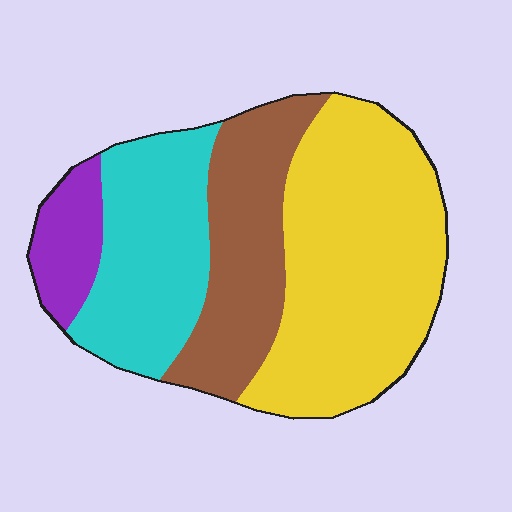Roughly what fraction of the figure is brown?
Brown covers about 25% of the figure.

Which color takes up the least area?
Purple, at roughly 10%.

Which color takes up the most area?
Yellow, at roughly 45%.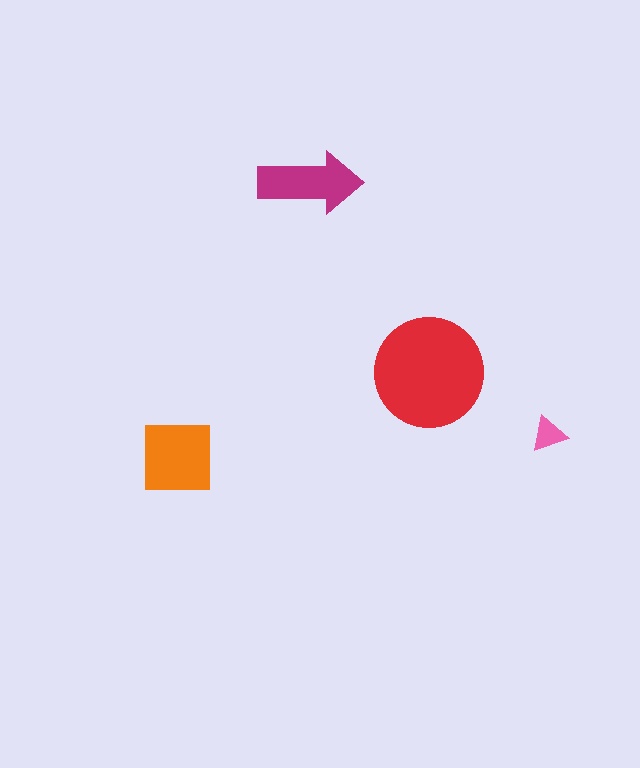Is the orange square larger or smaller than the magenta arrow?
Larger.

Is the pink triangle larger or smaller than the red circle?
Smaller.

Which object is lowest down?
The orange square is bottommost.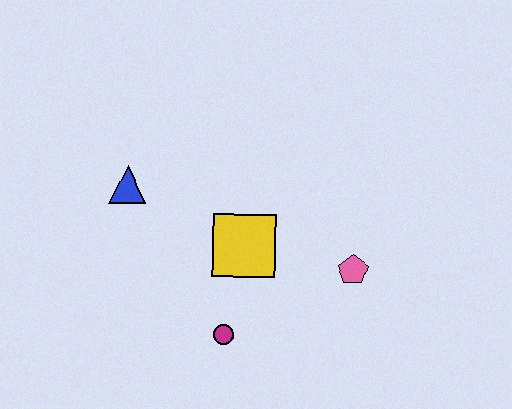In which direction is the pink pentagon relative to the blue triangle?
The pink pentagon is to the right of the blue triangle.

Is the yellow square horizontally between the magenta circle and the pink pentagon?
Yes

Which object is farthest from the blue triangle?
The pink pentagon is farthest from the blue triangle.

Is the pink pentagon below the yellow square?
Yes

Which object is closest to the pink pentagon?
The yellow square is closest to the pink pentagon.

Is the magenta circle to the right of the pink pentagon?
No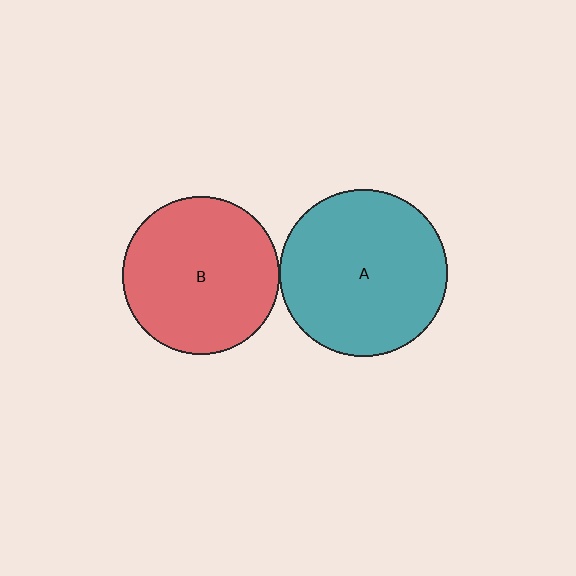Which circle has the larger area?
Circle A (teal).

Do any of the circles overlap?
No, none of the circles overlap.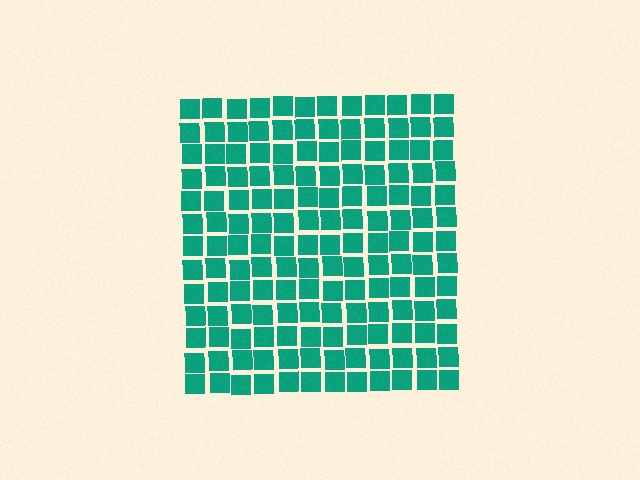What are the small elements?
The small elements are squares.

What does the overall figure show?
The overall figure shows a square.